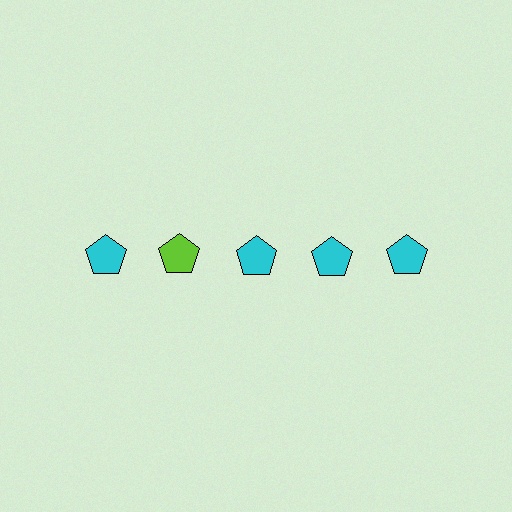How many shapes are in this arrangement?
There are 5 shapes arranged in a grid pattern.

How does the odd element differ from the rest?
It has a different color: lime instead of cyan.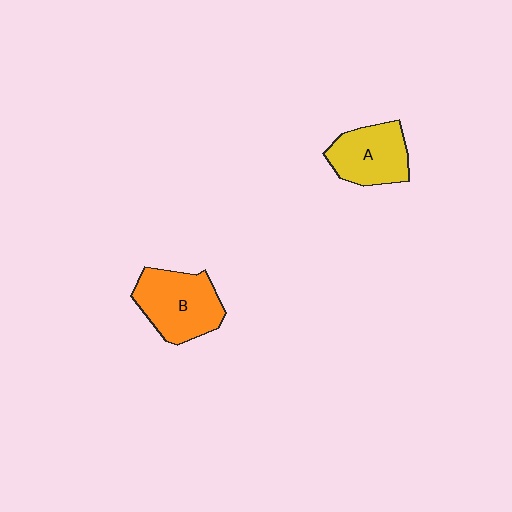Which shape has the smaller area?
Shape A (yellow).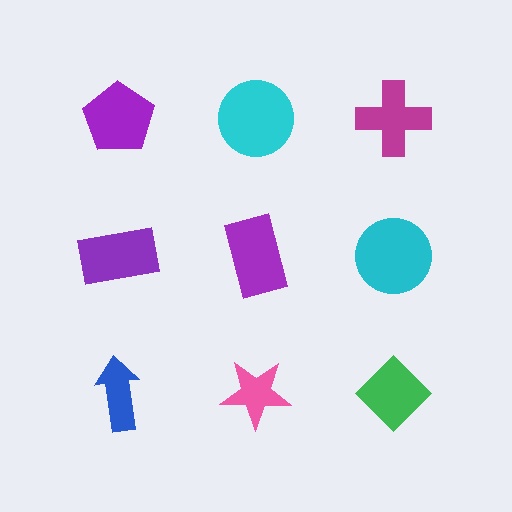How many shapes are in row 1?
3 shapes.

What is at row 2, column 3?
A cyan circle.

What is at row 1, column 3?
A magenta cross.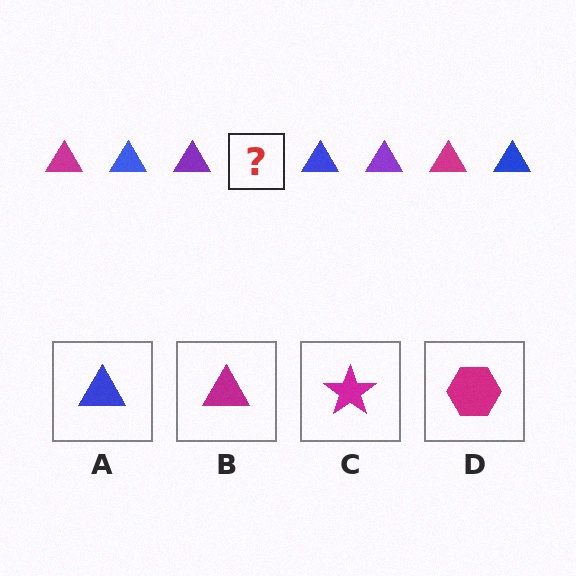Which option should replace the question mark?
Option B.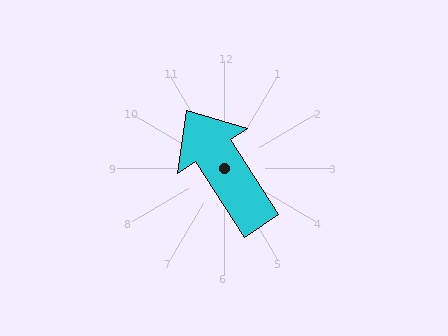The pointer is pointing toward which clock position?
Roughly 11 o'clock.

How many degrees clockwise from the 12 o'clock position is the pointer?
Approximately 327 degrees.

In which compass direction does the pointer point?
Northwest.